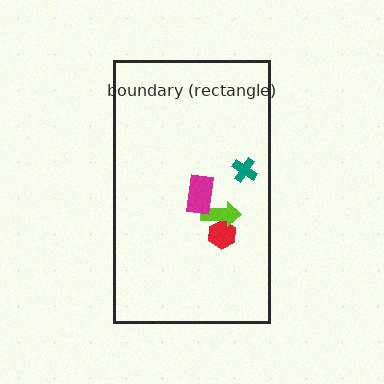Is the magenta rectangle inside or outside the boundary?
Inside.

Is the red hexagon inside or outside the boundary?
Inside.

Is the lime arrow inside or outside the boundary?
Inside.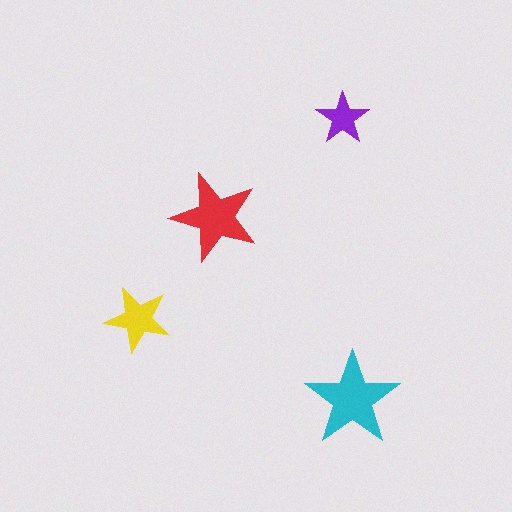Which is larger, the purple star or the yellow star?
The yellow one.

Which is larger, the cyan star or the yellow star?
The cyan one.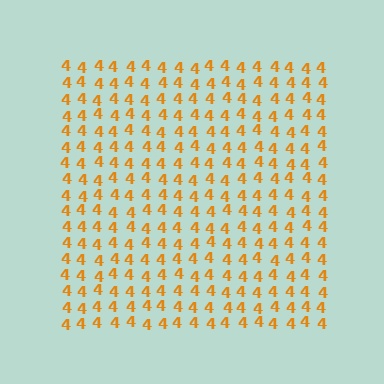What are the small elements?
The small elements are digit 4's.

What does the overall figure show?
The overall figure shows a square.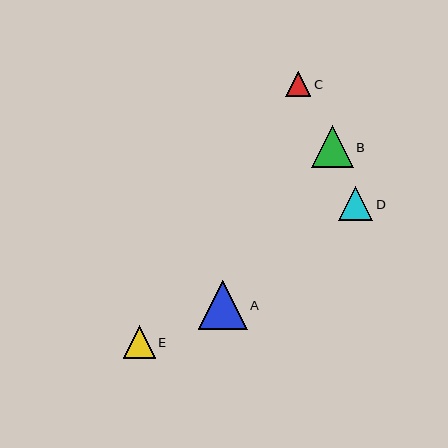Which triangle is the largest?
Triangle A is the largest with a size of approximately 49 pixels.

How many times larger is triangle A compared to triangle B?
Triangle A is approximately 1.2 times the size of triangle B.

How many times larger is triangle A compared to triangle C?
Triangle A is approximately 2.0 times the size of triangle C.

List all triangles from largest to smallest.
From largest to smallest: A, B, D, E, C.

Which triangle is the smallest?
Triangle C is the smallest with a size of approximately 25 pixels.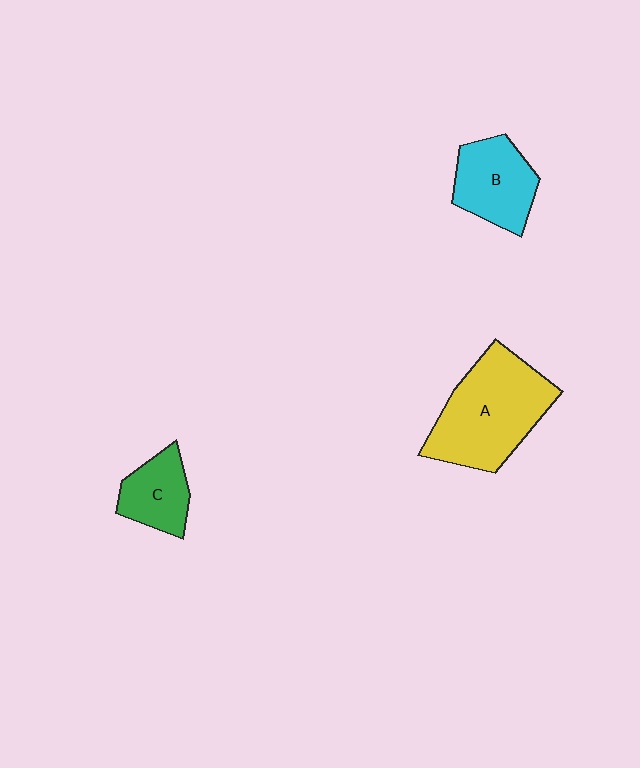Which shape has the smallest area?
Shape C (green).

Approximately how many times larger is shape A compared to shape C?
Approximately 2.2 times.